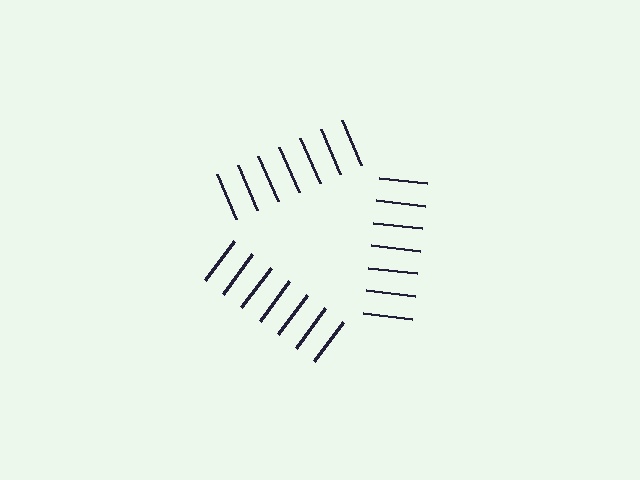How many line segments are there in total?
21 — 7 along each of the 3 edges.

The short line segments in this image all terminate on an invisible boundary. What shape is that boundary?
An illusory triangle — the line segments terminate on its edges but no continuous stroke is drawn.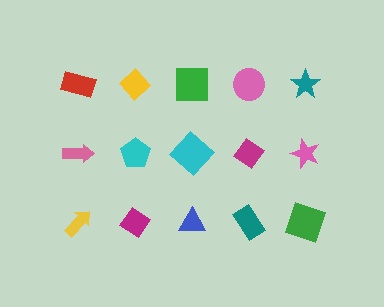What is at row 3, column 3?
A blue triangle.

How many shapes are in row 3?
5 shapes.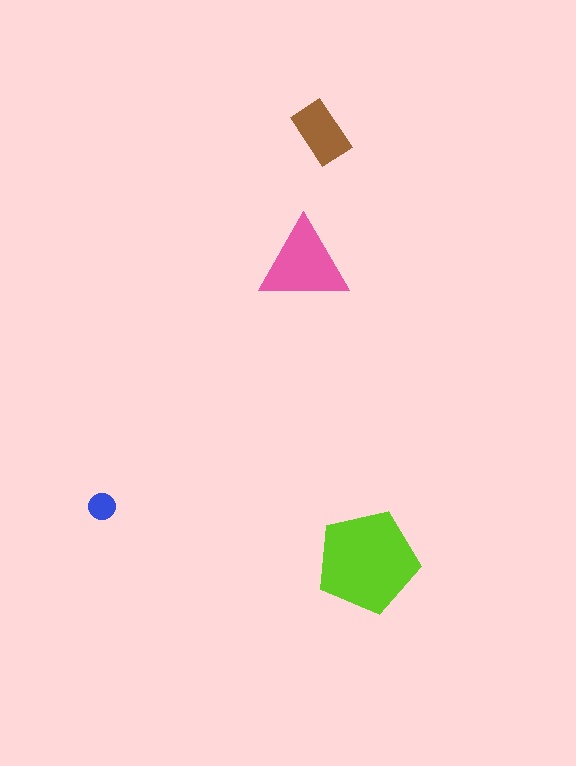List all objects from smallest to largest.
The blue circle, the brown rectangle, the pink triangle, the lime pentagon.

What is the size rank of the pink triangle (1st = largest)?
2nd.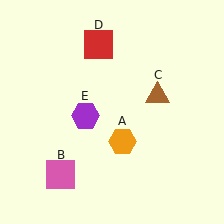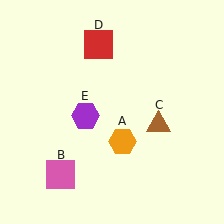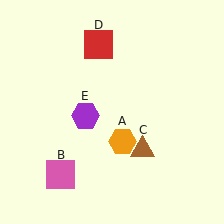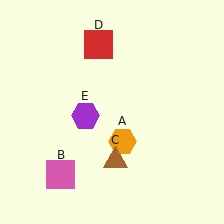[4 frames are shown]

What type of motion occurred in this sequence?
The brown triangle (object C) rotated clockwise around the center of the scene.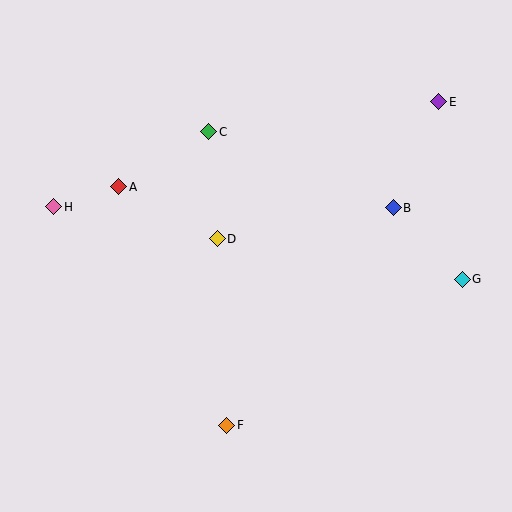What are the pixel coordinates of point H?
Point H is at (54, 207).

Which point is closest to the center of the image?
Point D at (217, 239) is closest to the center.